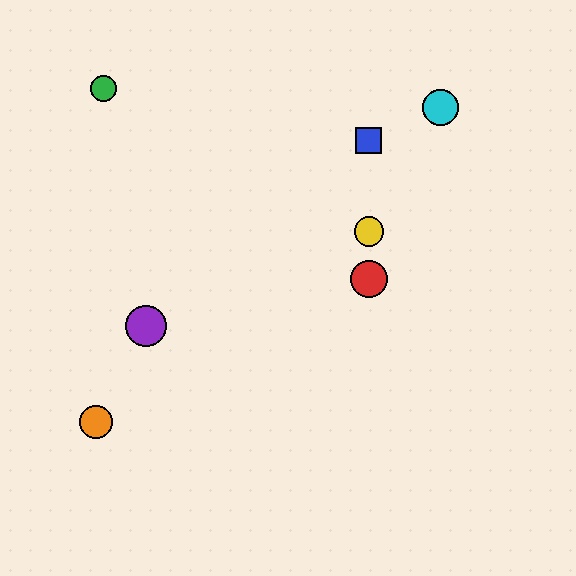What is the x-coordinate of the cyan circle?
The cyan circle is at x≈440.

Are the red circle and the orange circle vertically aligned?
No, the red circle is at x≈369 and the orange circle is at x≈96.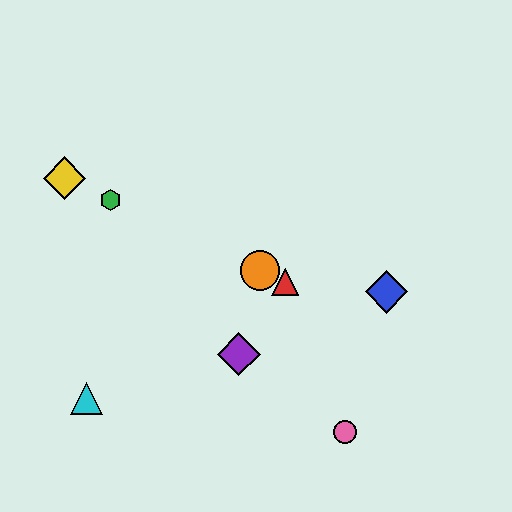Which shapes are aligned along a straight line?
The red triangle, the green hexagon, the yellow diamond, the orange circle are aligned along a straight line.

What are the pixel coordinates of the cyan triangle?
The cyan triangle is at (87, 398).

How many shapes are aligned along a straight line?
4 shapes (the red triangle, the green hexagon, the yellow diamond, the orange circle) are aligned along a straight line.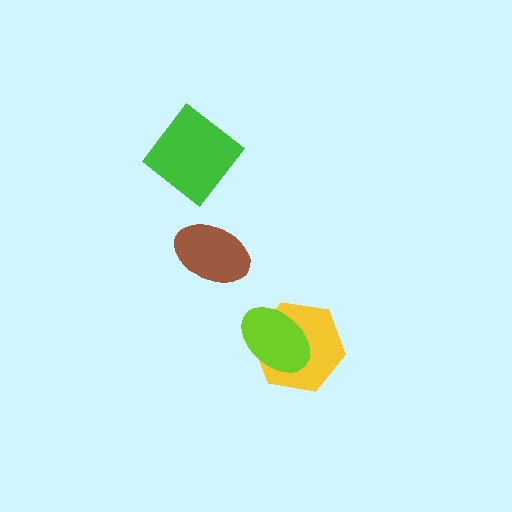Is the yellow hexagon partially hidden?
Yes, it is partially covered by another shape.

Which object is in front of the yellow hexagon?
The lime ellipse is in front of the yellow hexagon.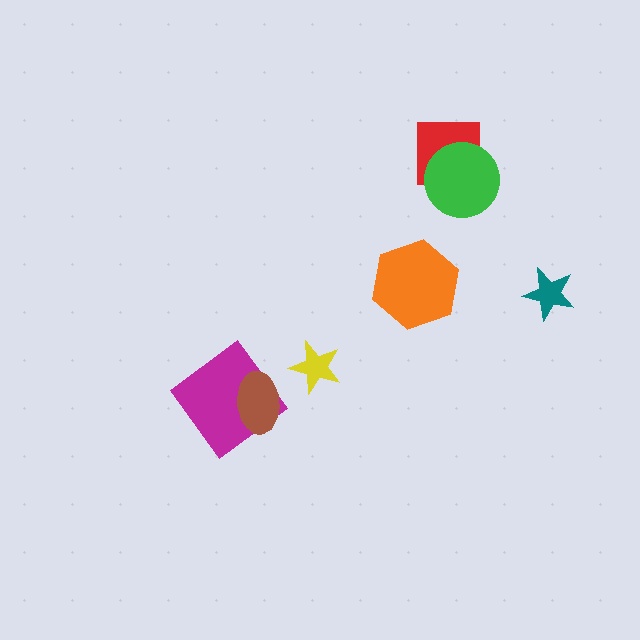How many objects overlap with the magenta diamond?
1 object overlaps with the magenta diamond.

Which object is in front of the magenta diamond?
The brown ellipse is in front of the magenta diamond.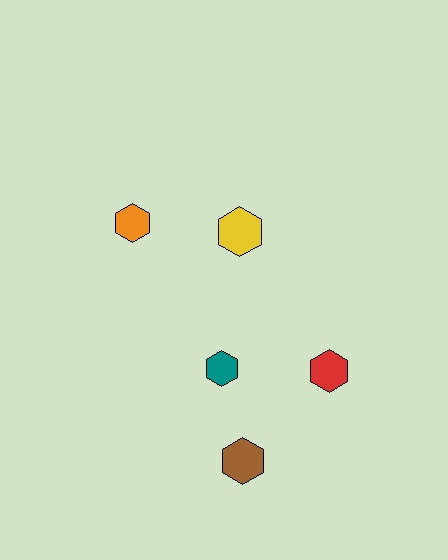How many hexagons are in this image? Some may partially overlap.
There are 5 hexagons.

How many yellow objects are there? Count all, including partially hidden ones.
There is 1 yellow object.